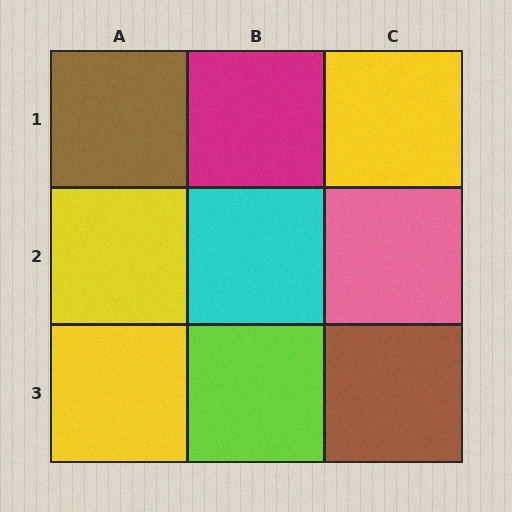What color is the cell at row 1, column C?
Yellow.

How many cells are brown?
2 cells are brown.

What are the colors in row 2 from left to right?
Yellow, cyan, pink.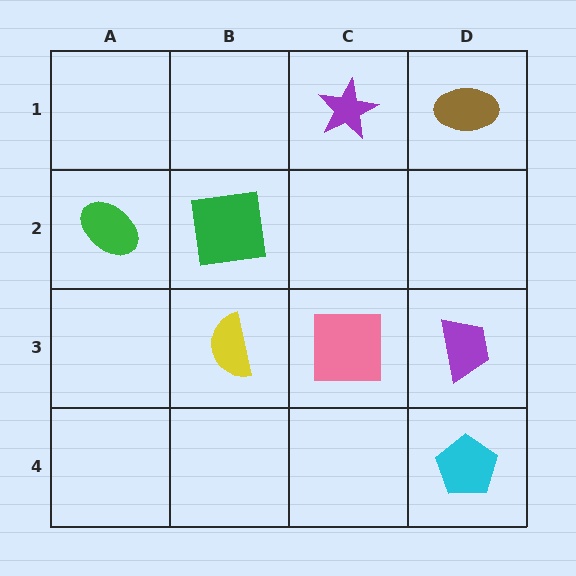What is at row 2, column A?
A green ellipse.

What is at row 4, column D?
A cyan pentagon.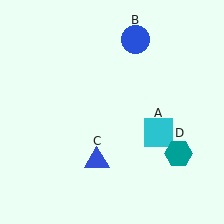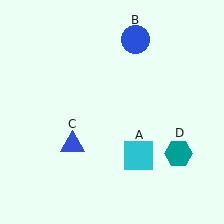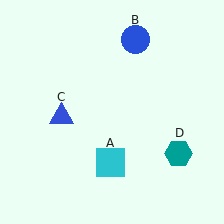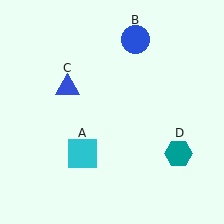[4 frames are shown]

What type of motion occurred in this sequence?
The cyan square (object A), blue triangle (object C) rotated clockwise around the center of the scene.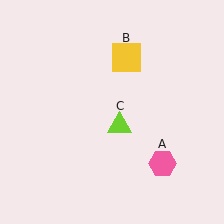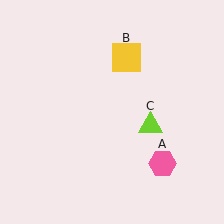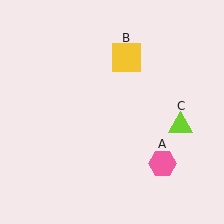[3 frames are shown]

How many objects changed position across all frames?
1 object changed position: lime triangle (object C).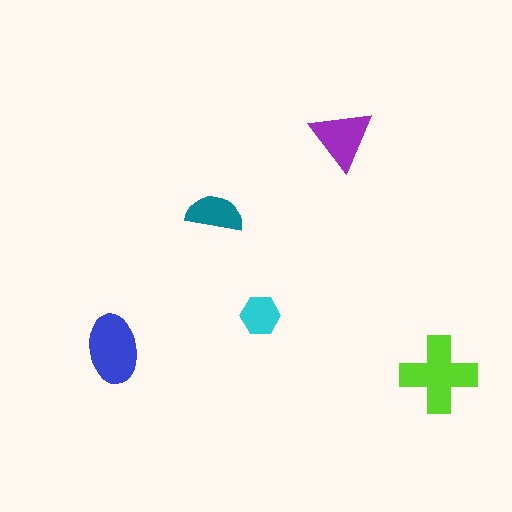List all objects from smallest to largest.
The cyan hexagon, the teal semicircle, the purple triangle, the blue ellipse, the lime cross.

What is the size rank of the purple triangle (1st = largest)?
3rd.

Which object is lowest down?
The lime cross is bottommost.